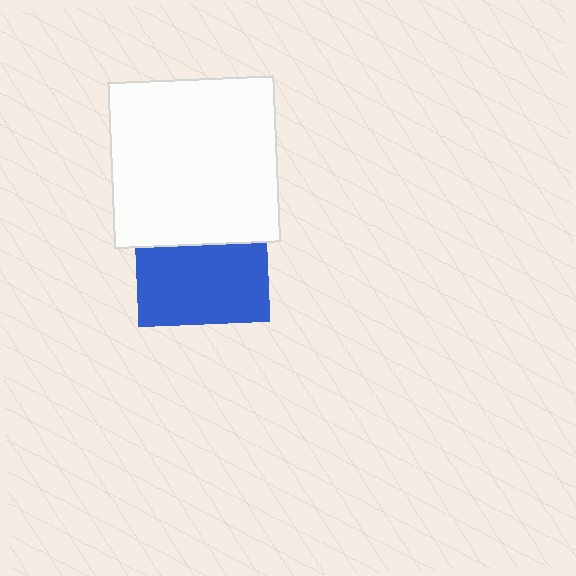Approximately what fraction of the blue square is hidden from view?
Roughly 39% of the blue square is hidden behind the white square.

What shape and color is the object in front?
The object in front is a white square.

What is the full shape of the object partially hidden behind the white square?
The partially hidden object is a blue square.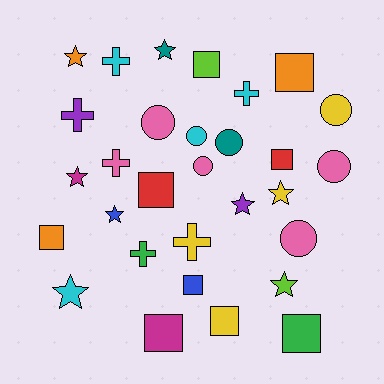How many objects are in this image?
There are 30 objects.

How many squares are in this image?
There are 9 squares.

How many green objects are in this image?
There are 2 green objects.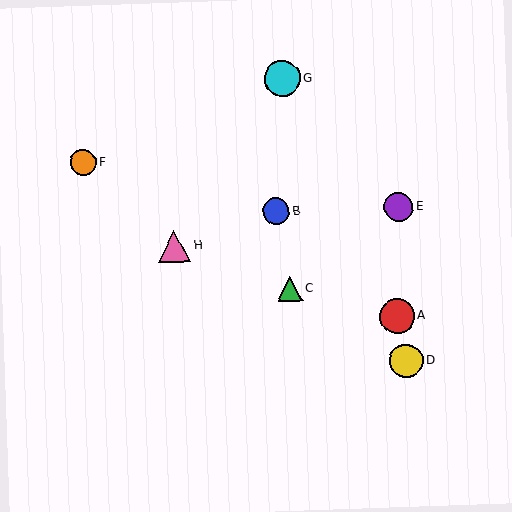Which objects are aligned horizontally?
Objects B, E are aligned horizontally.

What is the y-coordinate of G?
Object G is at y≈79.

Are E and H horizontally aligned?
No, E is at y≈207 and H is at y≈246.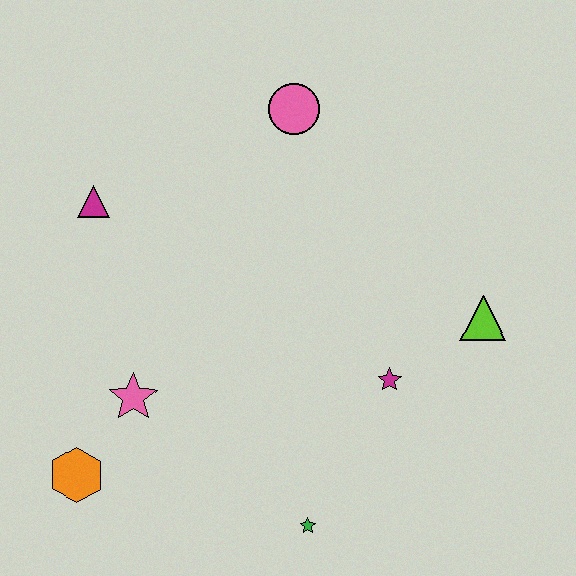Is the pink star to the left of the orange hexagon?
No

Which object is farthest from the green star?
The pink circle is farthest from the green star.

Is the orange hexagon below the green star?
No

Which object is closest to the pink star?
The orange hexagon is closest to the pink star.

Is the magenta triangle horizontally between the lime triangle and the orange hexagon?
Yes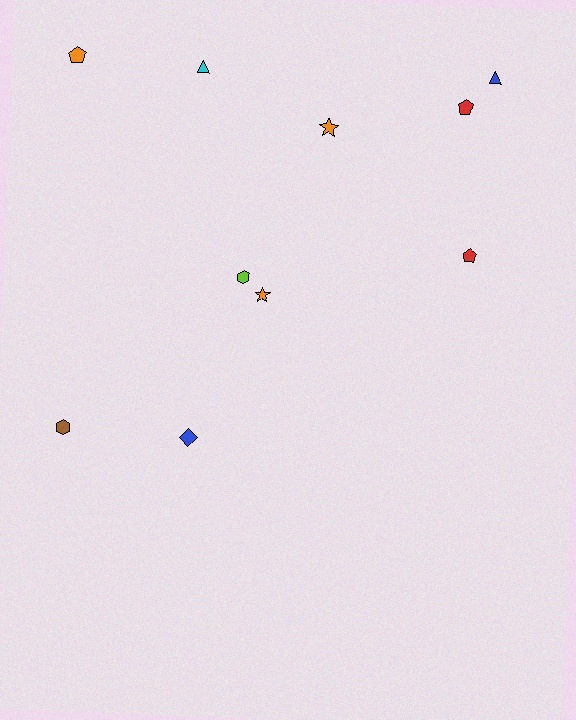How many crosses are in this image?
There are no crosses.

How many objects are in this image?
There are 10 objects.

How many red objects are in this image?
There are 2 red objects.